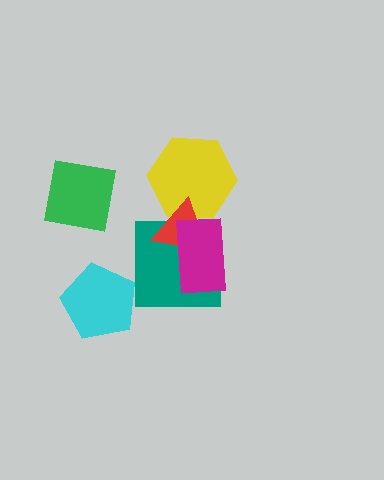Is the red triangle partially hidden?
Yes, it is partially covered by another shape.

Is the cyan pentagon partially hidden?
No, no other shape covers it.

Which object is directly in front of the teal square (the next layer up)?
The red triangle is directly in front of the teal square.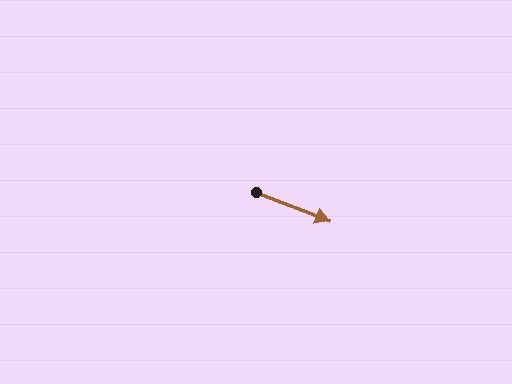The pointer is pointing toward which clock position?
Roughly 4 o'clock.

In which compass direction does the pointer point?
East.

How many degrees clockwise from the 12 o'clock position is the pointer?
Approximately 111 degrees.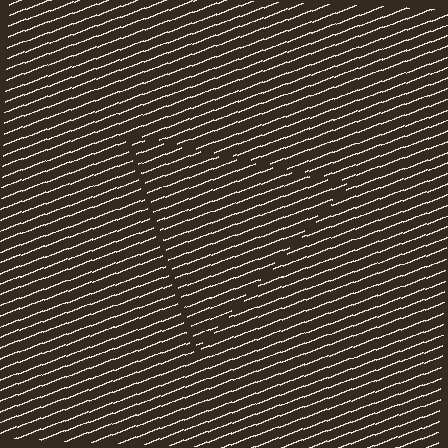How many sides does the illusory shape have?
3 sides — the line-ends trace a triangle.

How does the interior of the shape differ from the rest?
The interior of the shape contains the same grating, shifted by half a period — the contour is defined by the phase discontinuity where line-ends from the inner and outer gratings abut.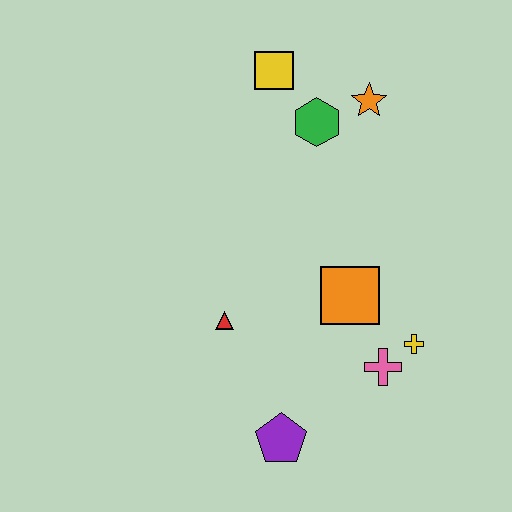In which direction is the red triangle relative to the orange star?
The red triangle is below the orange star.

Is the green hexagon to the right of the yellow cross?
No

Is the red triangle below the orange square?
Yes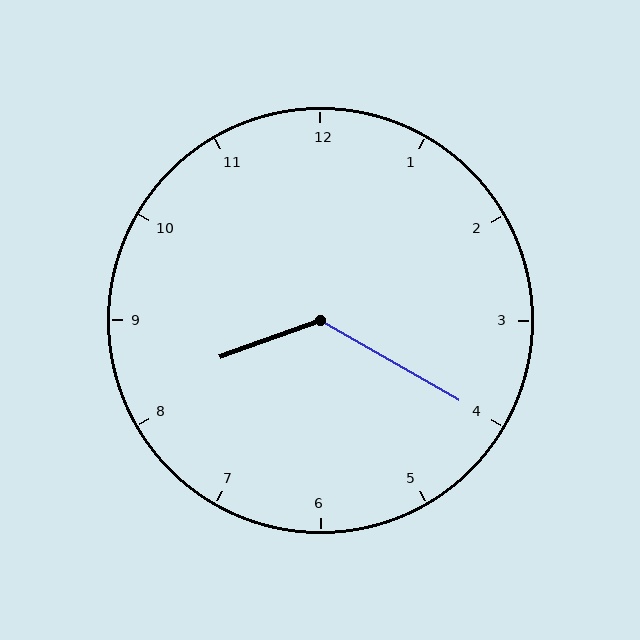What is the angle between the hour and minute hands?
Approximately 130 degrees.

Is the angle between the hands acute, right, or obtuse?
It is obtuse.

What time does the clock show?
8:20.